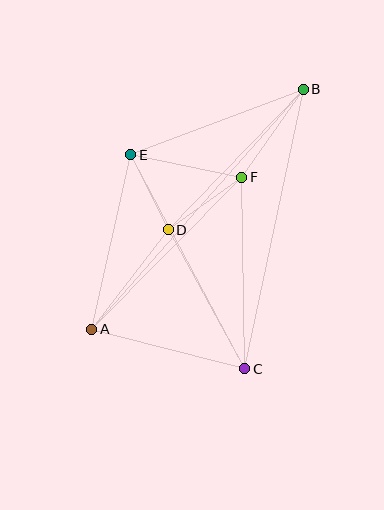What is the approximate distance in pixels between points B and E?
The distance between B and E is approximately 185 pixels.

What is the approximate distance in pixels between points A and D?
The distance between A and D is approximately 126 pixels.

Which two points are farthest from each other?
Points A and B are farthest from each other.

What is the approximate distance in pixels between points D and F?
The distance between D and F is approximately 90 pixels.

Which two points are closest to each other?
Points D and E are closest to each other.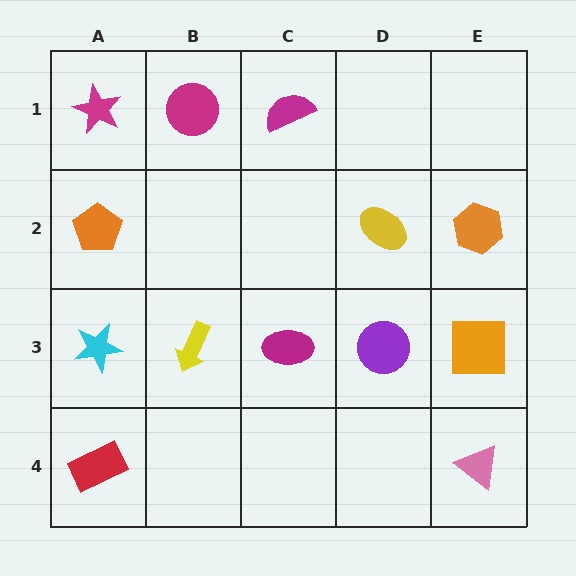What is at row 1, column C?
A magenta semicircle.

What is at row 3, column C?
A magenta ellipse.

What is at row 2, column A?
An orange pentagon.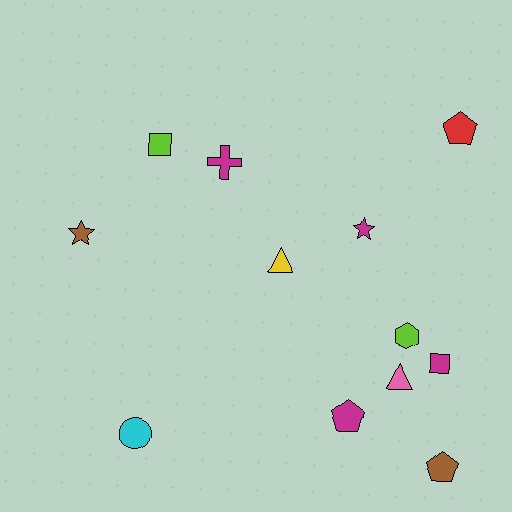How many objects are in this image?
There are 12 objects.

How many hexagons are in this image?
There is 1 hexagon.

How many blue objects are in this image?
There are no blue objects.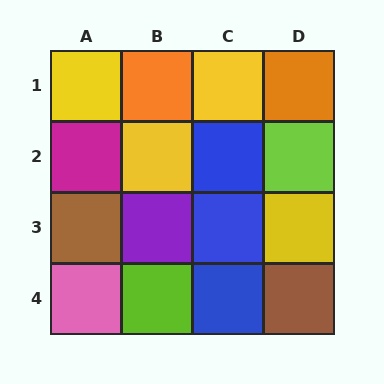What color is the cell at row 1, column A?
Yellow.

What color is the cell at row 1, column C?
Yellow.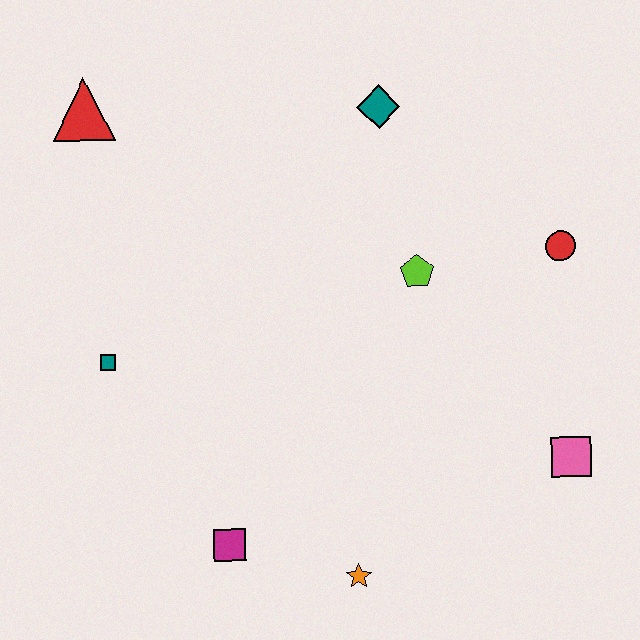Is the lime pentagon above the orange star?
Yes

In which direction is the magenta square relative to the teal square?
The magenta square is below the teal square.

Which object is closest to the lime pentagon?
The red circle is closest to the lime pentagon.